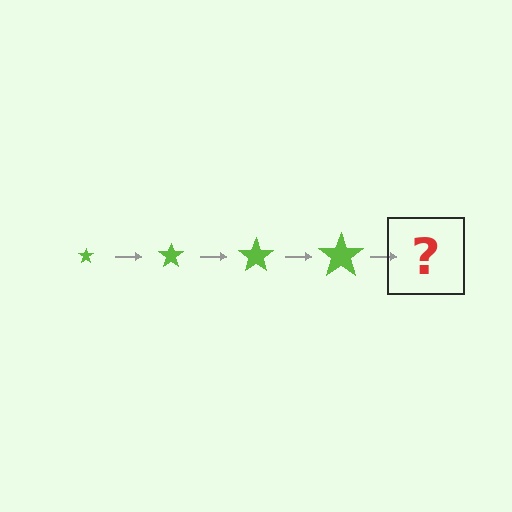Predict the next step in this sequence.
The next step is a lime star, larger than the previous one.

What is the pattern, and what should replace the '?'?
The pattern is that the star gets progressively larger each step. The '?' should be a lime star, larger than the previous one.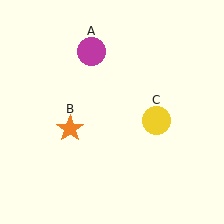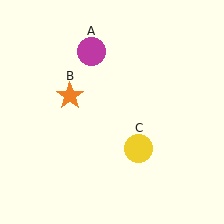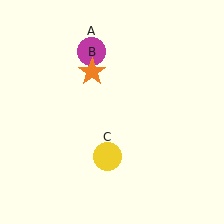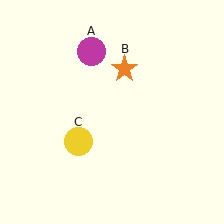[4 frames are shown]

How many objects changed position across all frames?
2 objects changed position: orange star (object B), yellow circle (object C).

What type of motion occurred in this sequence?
The orange star (object B), yellow circle (object C) rotated clockwise around the center of the scene.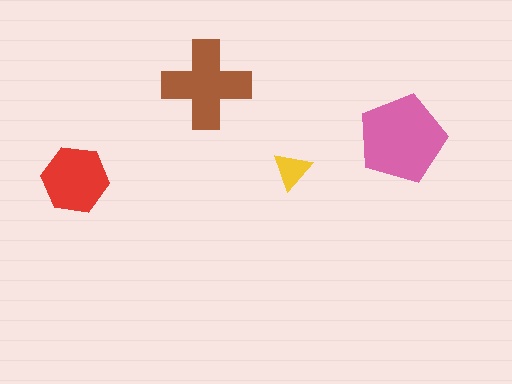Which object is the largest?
The pink pentagon.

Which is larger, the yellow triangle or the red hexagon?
The red hexagon.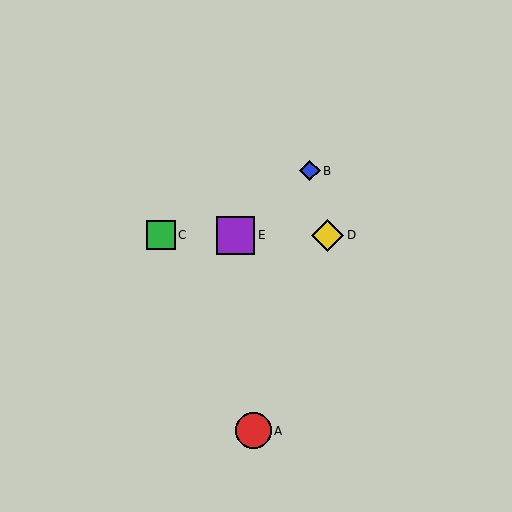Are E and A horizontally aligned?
No, E is at y≈235 and A is at y≈431.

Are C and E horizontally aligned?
Yes, both are at y≈235.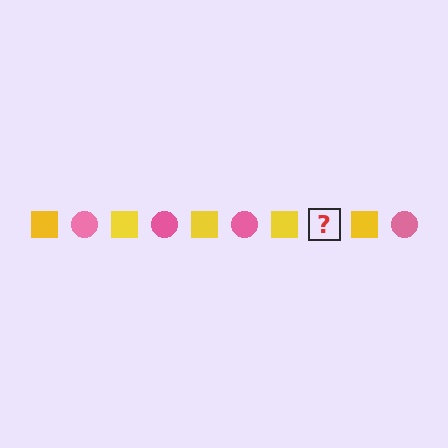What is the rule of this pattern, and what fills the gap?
The rule is that the pattern alternates between yellow square and pink circle. The gap should be filled with a pink circle.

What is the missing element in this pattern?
The missing element is a pink circle.